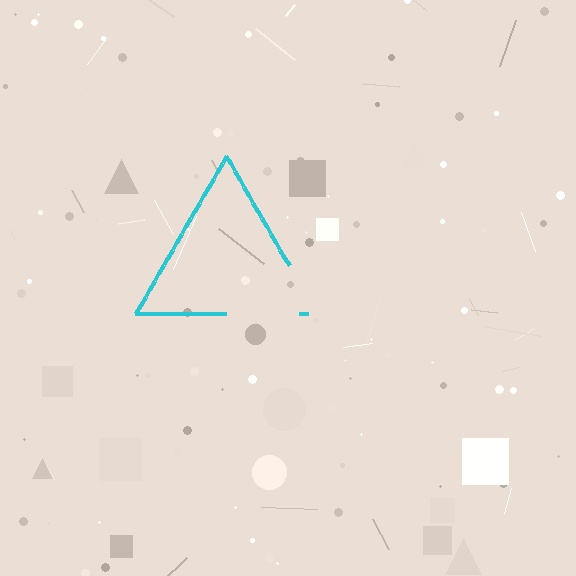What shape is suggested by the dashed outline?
The dashed outline suggests a triangle.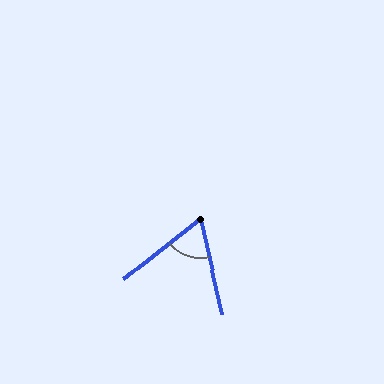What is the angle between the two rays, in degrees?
Approximately 64 degrees.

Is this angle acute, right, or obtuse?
It is acute.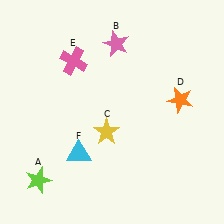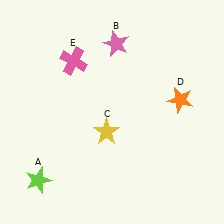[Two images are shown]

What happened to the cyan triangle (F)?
The cyan triangle (F) was removed in Image 2. It was in the bottom-left area of Image 1.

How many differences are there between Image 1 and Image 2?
There is 1 difference between the two images.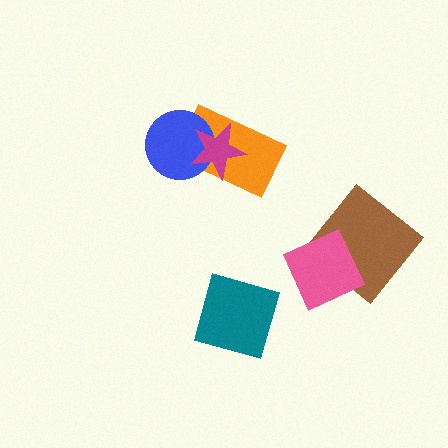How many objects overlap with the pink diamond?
1 object overlaps with the pink diamond.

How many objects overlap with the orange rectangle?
2 objects overlap with the orange rectangle.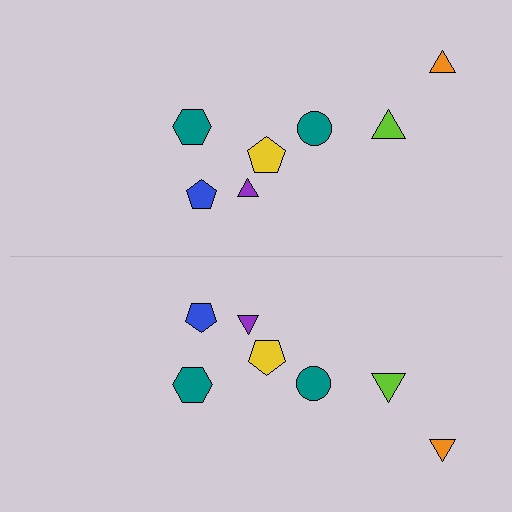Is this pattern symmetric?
Yes, this pattern has bilateral (reflection) symmetry.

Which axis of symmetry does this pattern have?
The pattern has a horizontal axis of symmetry running through the center of the image.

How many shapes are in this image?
There are 14 shapes in this image.